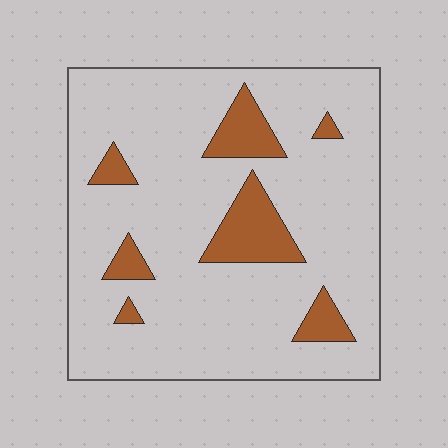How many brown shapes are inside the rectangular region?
7.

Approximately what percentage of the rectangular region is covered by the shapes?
Approximately 15%.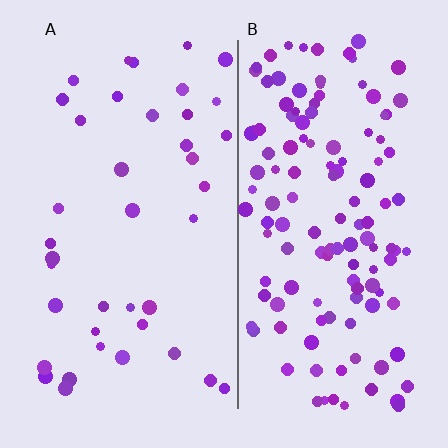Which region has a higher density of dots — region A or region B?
B (the right).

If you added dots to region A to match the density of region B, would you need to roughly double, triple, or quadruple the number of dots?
Approximately triple.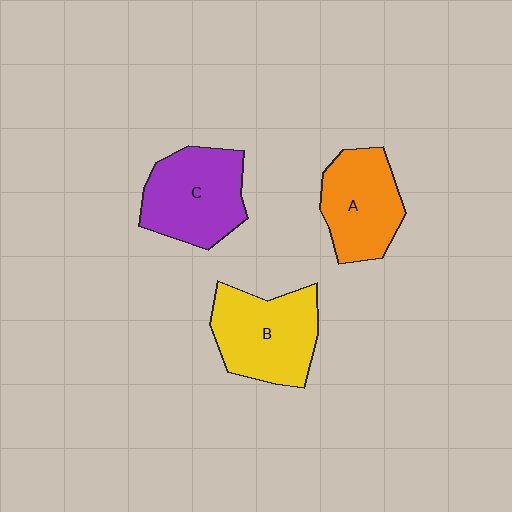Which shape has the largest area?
Shape B (yellow).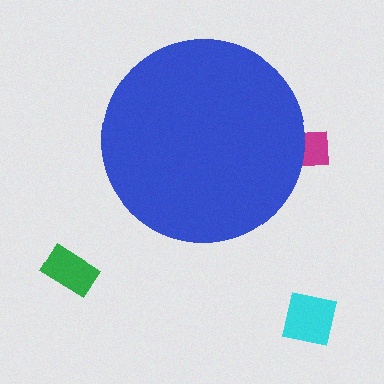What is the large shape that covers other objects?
A blue circle.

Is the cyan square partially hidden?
No, the cyan square is fully visible.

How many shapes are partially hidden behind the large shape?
1 shape is partially hidden.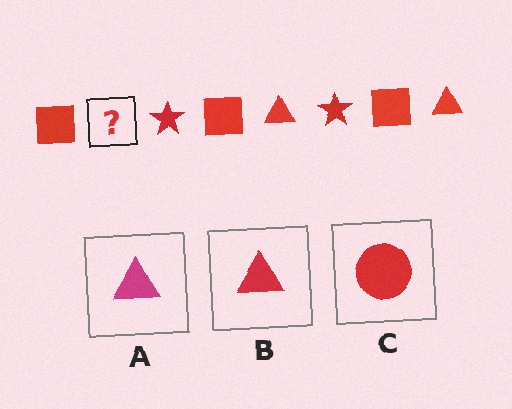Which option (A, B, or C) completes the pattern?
B.